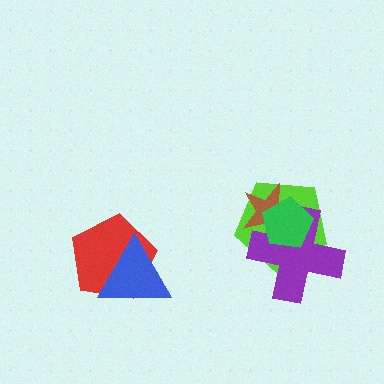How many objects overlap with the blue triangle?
1 object overlaps with the blue triangle.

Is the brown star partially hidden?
Yes, it is partially covered by another shape.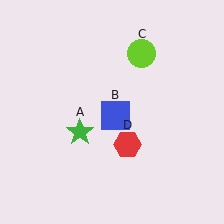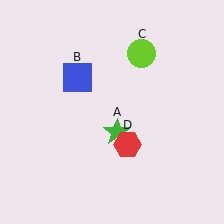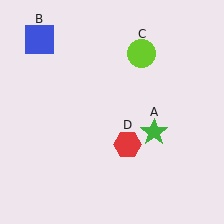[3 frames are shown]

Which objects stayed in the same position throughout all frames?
Lime circle (object C) and red hexagon (object D) remained stationary.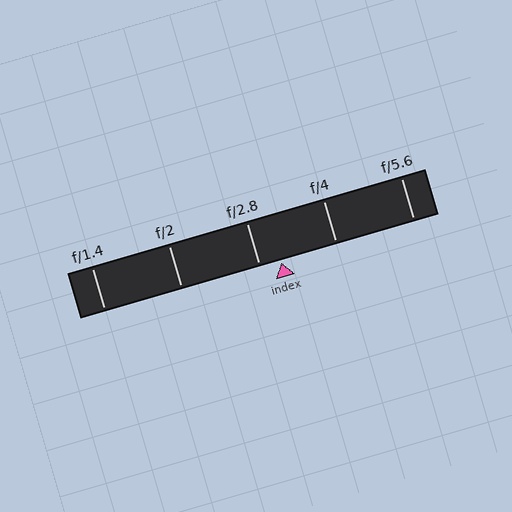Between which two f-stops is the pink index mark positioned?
The index mark is between f/2.8 and f/4.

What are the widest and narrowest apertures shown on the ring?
The widest aperture shown is f/1.4 and the narrowest is f/5.6.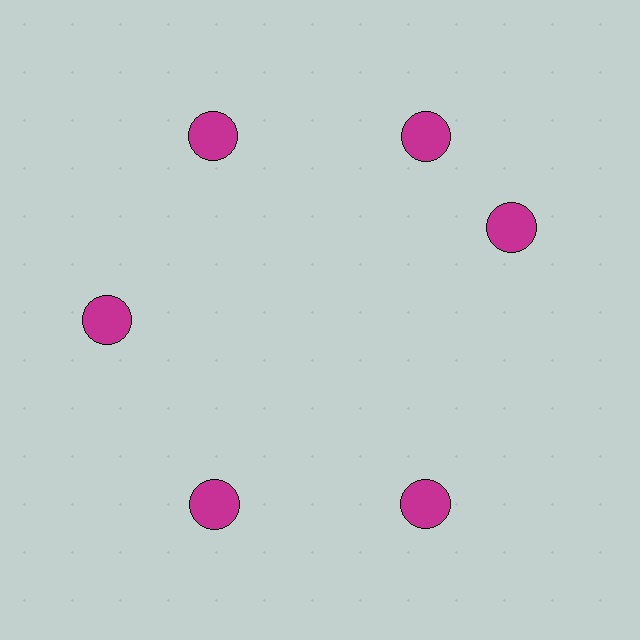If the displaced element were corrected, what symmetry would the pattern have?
It would have 6-fold rotational symmetry — the pattern would map onto itself every 60 degrees.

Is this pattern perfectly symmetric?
No. The 6 magenta circles are arranged in a ring, but one element near the 3 o'clock position is rotated out of alignment along the ring, breaking the 6-fold rotational symmetry.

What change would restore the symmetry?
The symmetry would be restored by rotating it back into even spacing with its neighbors so that all 6 circles sit at equal angles and equal distance from the center.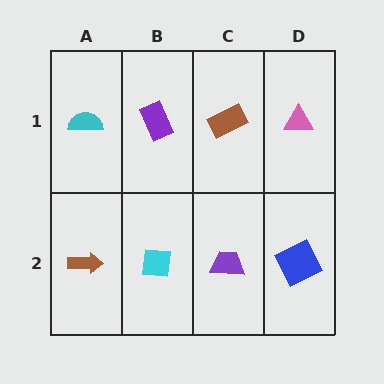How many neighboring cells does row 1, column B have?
3.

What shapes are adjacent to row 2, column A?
A cyan semicircle (row 1, column A), a cyan square (row 2, column B).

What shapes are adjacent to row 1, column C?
A purple trapezoid (row 2, column C), a purple rectangle (row 1, column B), a pink triangle (row 1, column D).